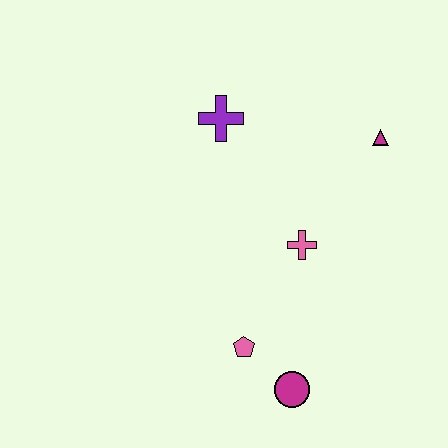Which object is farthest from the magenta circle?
The purple cross is farthest from the magenta circle.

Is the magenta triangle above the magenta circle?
Yes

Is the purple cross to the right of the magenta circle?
No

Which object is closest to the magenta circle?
The pink pentagon is closest to the magenta circle.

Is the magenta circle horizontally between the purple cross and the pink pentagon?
No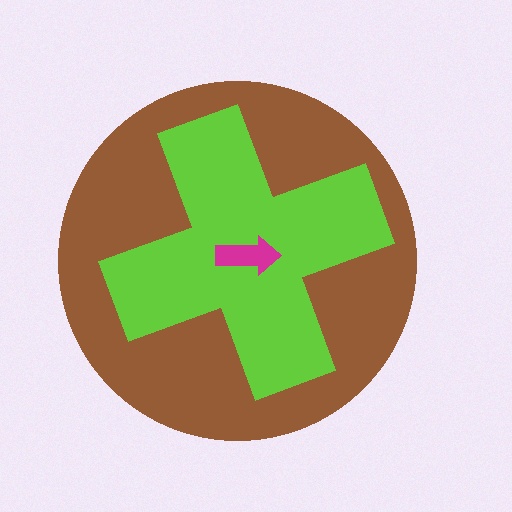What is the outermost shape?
The brown circle.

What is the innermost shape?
The magenta arrow.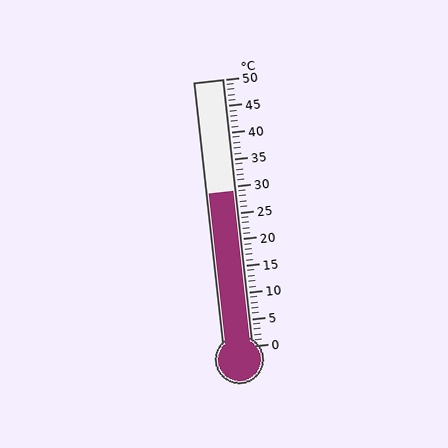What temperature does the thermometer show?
The thermometer shows approximately 29°C.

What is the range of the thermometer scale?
The thermometer scale ranges from 0°C to 50°C.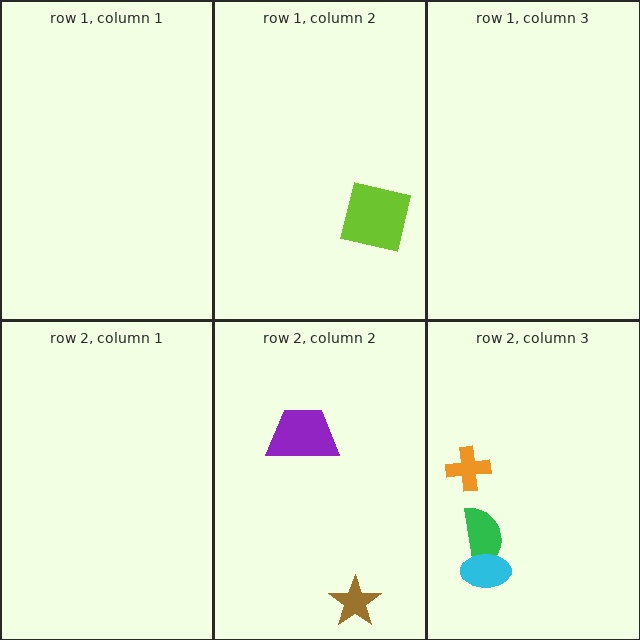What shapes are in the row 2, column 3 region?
The green semicircle, the orange cross, the cyan ellipse.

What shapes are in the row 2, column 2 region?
The purple trapezoid, the brown star.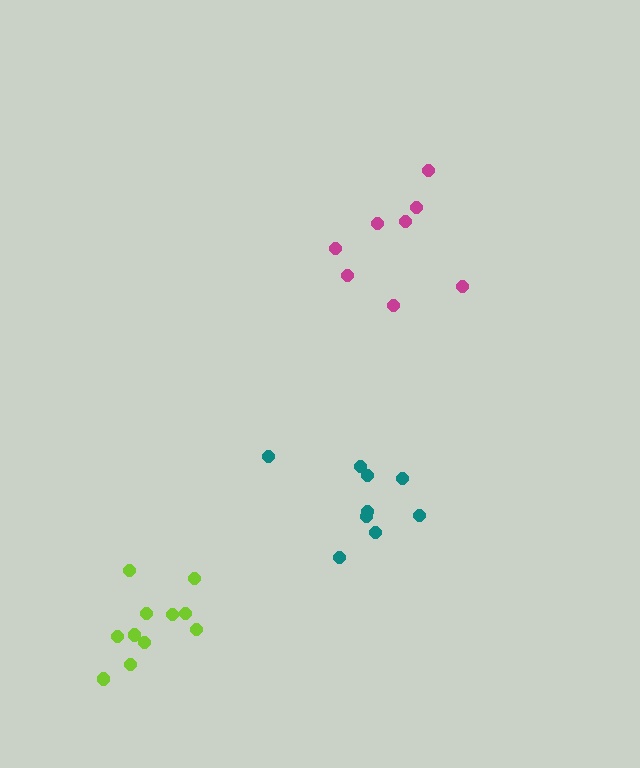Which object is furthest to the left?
The lime cluster is leftmost.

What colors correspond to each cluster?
The clusters are colored: lime, magenta, teal.